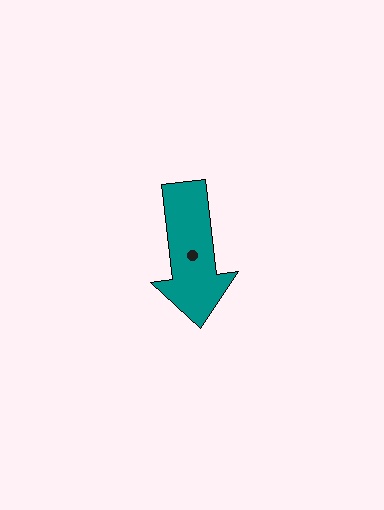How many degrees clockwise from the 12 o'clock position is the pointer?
Approximately 173 degrees.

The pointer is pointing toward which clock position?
Roughly 6 o'clock.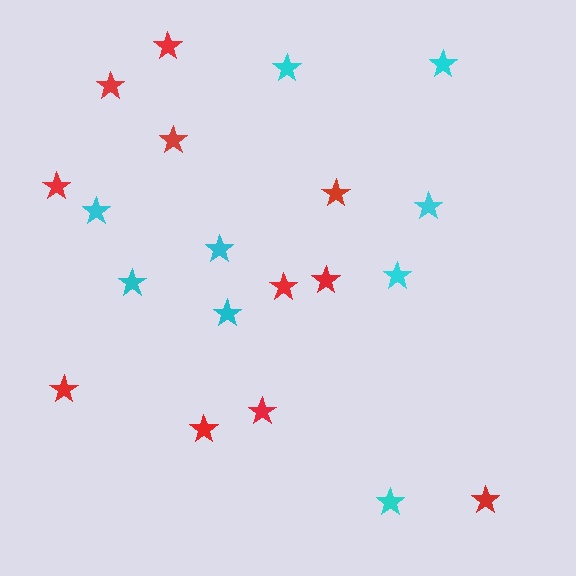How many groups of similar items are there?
There are 2 groups: one group of red stars (11) and one group of cyan stars (9).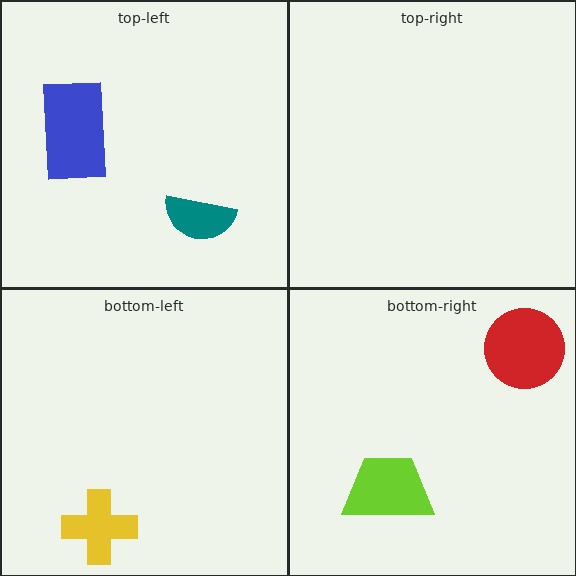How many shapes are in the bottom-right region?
2.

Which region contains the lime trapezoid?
The bottom-right region.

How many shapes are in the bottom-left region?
1.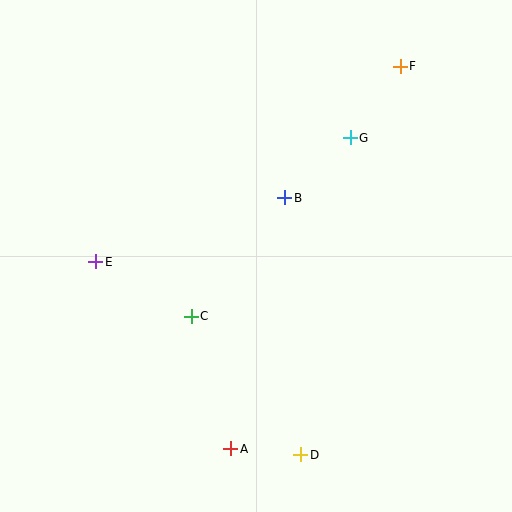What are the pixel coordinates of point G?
Point G is at (350, 138).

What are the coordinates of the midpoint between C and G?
The midpoint between C and G is at (271, 227).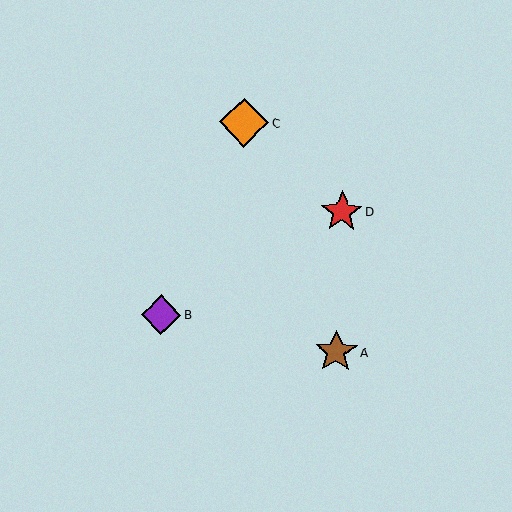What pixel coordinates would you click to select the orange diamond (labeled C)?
Click at (244, 123) to select the orange diamond C.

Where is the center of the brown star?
The center of the brown star is at (336, 352).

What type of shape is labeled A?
Shape A is a brown star.